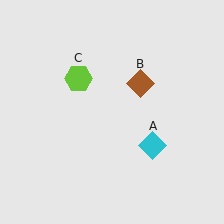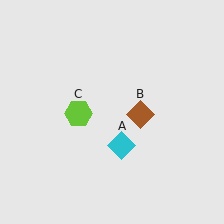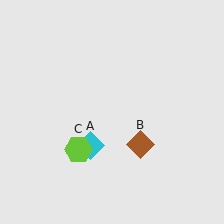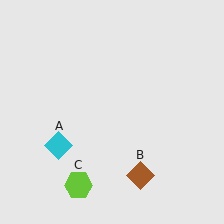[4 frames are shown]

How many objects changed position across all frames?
3 objects changed position: cyan diamond (object A), brown diamond (object B), lime hexagon (object C).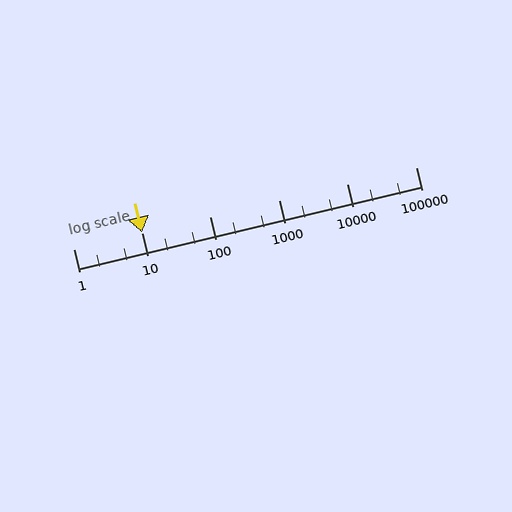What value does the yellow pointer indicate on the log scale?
The pointer indicates approximately 10.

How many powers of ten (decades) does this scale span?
The scale spans 5 decades, from 1 to 100000.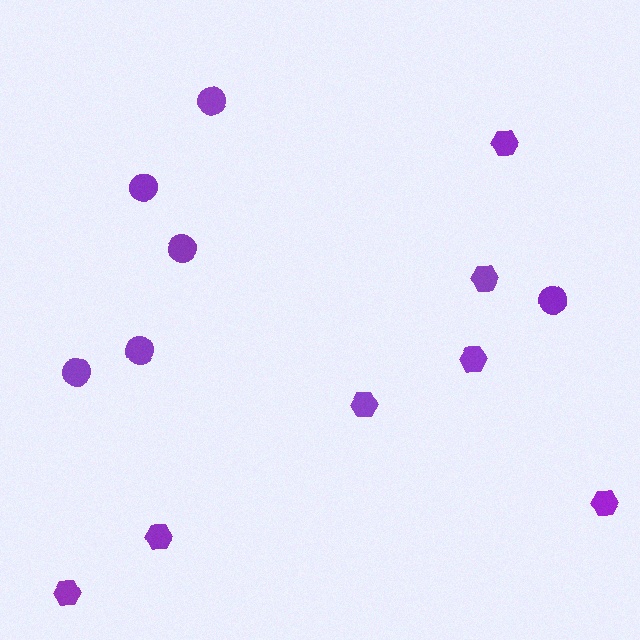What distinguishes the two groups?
There are 2 groups: one group of hexagons (7) and one group of circles (6).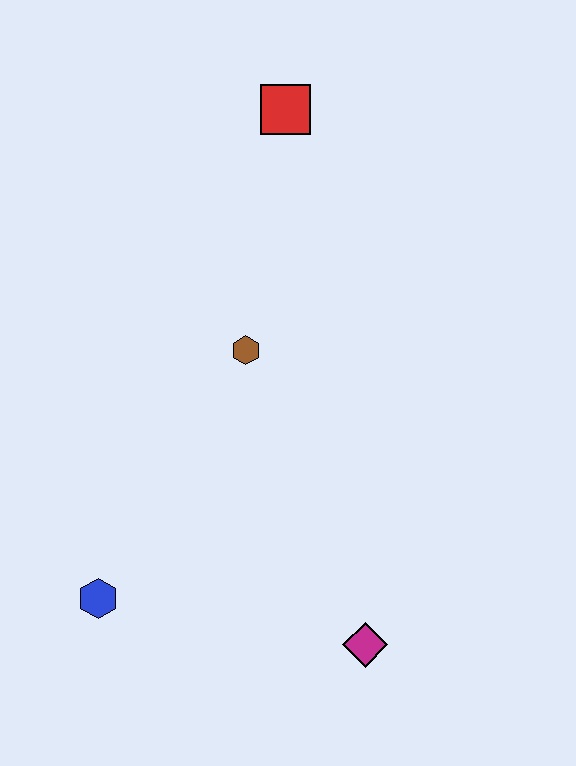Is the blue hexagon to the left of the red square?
Yes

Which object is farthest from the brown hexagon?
The magenta diamond is farthest from the brown hexagon.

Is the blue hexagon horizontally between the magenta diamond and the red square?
No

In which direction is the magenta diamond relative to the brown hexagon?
The magenta diamond is below the brown hexagon.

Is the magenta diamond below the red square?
Yes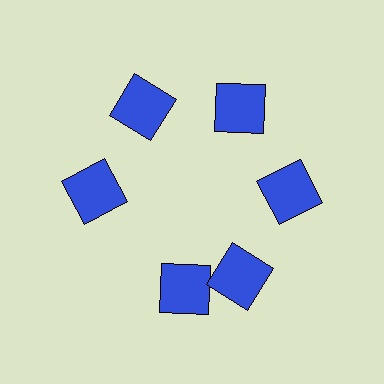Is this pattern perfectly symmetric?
No. The 6 blue squares are arranged in a ring, but one element near the 7 o'clock position is rotated out of alignment along the ring, breaking the 6-fold rotational symmetry.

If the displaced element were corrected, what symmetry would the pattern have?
It would have 6-fold rotational symmetry — the pattern would map onto itself every 60 degrees.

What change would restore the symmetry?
The symmetry would be restored by rotating it back into even spacing with its neighbors so that all 6 squares sit at equal angles and equal distance from the center.